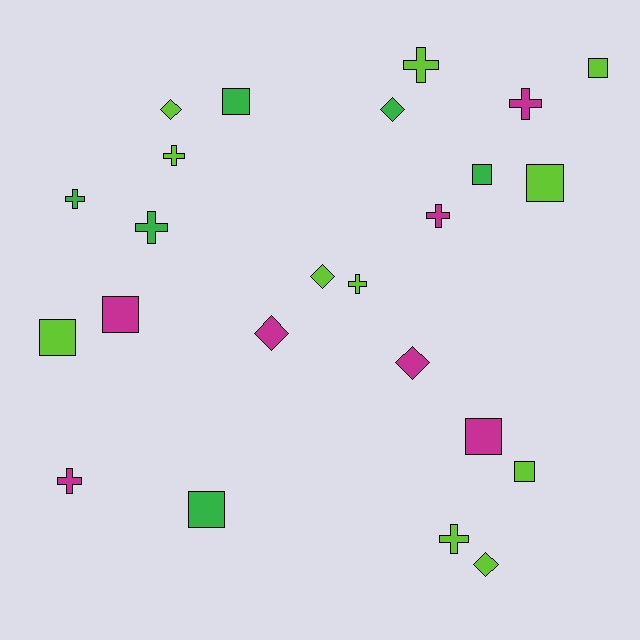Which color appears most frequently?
Lime, with 11 objects.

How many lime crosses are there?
There are 4 lime crosses.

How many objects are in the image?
There are 24 objects.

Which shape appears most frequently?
Cross, with 9 objects.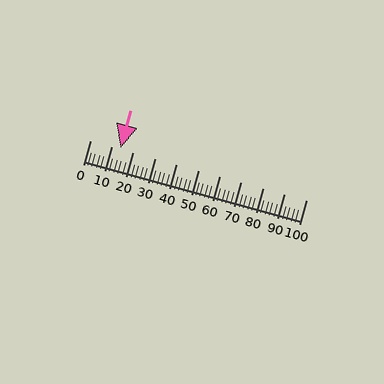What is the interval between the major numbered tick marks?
The major tick marks are spaced 10 units apart.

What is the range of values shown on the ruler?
The ruler shows values from 0 to 100.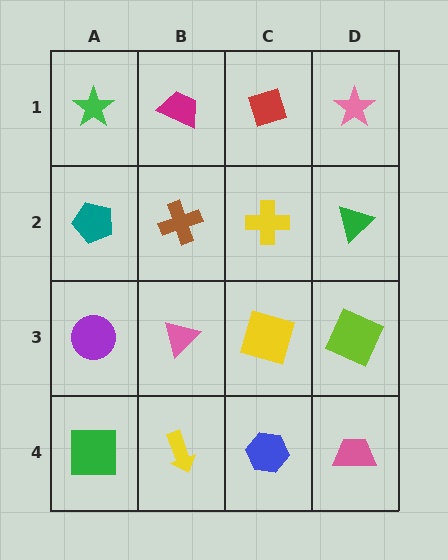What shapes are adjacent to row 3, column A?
A teal pentagon (row 2, column A), a green square (row 4, column A), a pink triangle (row 3, column B).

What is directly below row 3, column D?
A pink trapezoid.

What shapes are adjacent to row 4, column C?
A yellow square (row 3, column C), a yellow arrow (row 4, column B), a pink trapezoid (row 4, column D).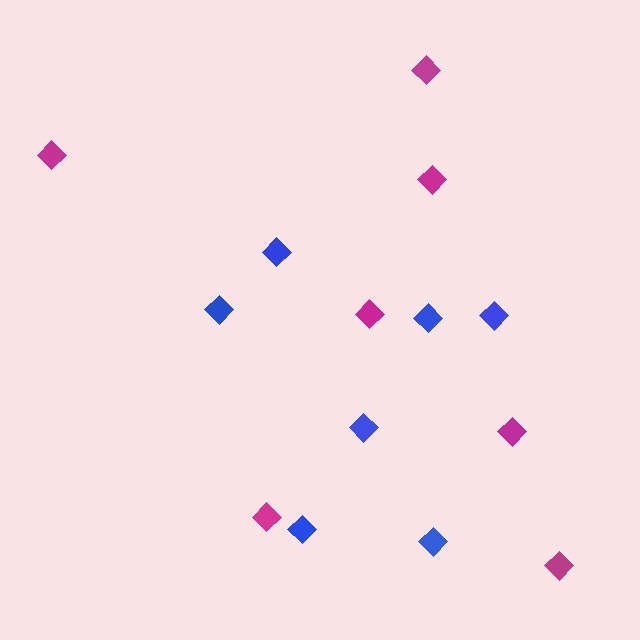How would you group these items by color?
There are 2 groups: one group of magenta diamonds (7) and one group of blue diamonds (7).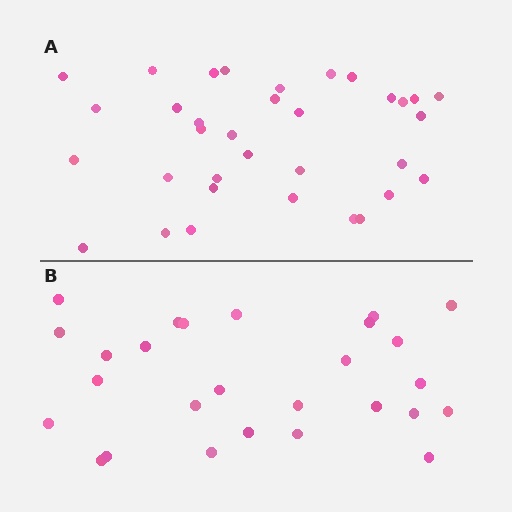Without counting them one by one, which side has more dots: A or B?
Region A (the top region) has more dots.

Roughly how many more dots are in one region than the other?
Region A has roughly 8 or so more dots than region B.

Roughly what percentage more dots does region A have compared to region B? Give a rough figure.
About 25% more.